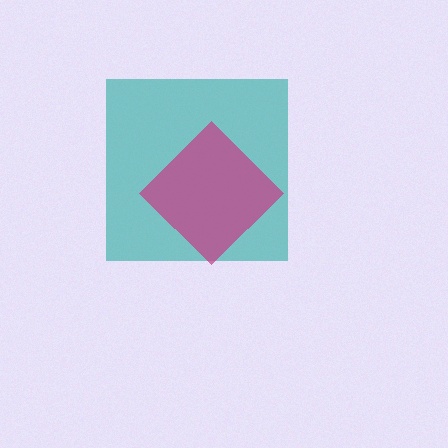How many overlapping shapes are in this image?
There are 2 overlapping shapes in the image.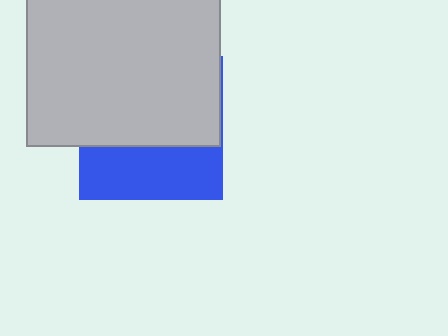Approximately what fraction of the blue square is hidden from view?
Roughly 63% of the blue square is hidden behind the light gray square.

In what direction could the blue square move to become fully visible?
The blue square could move down. That would shift it out from behind the light gray square entirely.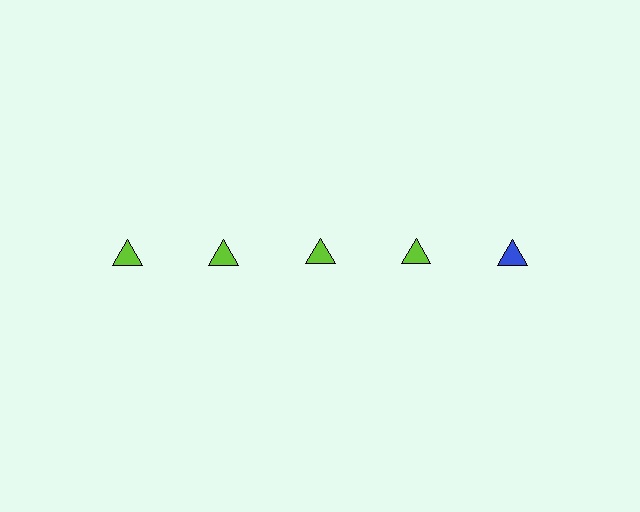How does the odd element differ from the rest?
It has a different color: blue instead of lime.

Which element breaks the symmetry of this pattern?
The blue triangle in the top row, rightmost column breaks the symmetry. All other shapes are lime triangles.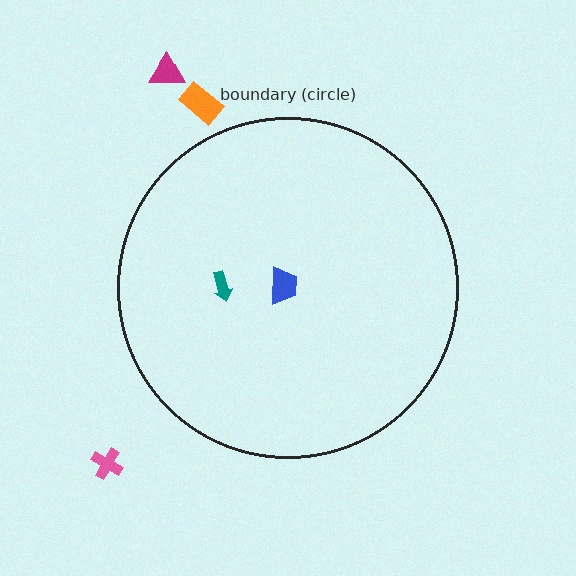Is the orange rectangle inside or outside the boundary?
Outside.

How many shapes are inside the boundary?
2 inside, 3 outside.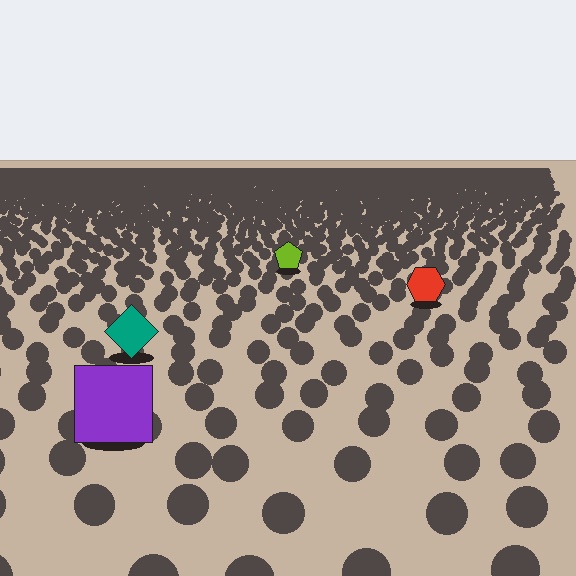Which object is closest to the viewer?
The purple square is closest. The texture marks near it are larger and more spread out.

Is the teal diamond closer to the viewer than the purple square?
No. The purple square is closer — you can tell from the texture gradient: the ground texture is coarser near it.